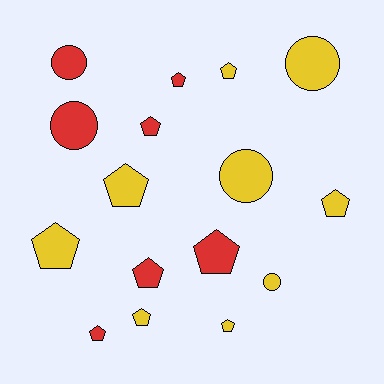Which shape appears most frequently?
Pentagon, with 11 objects.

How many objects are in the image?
There are 16 objects.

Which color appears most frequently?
Yellow, with 9 objects.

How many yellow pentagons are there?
There are 6 yellow pentagons.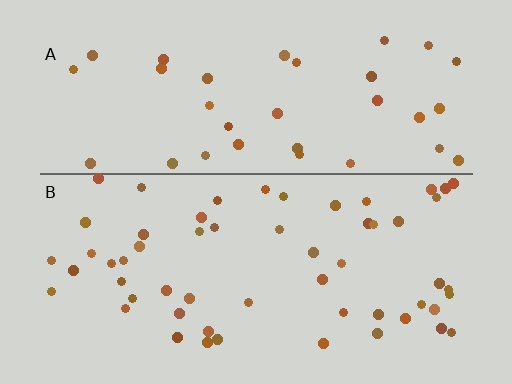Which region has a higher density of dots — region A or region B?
B (the bottom).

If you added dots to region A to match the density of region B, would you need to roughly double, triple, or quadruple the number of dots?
Approximately double.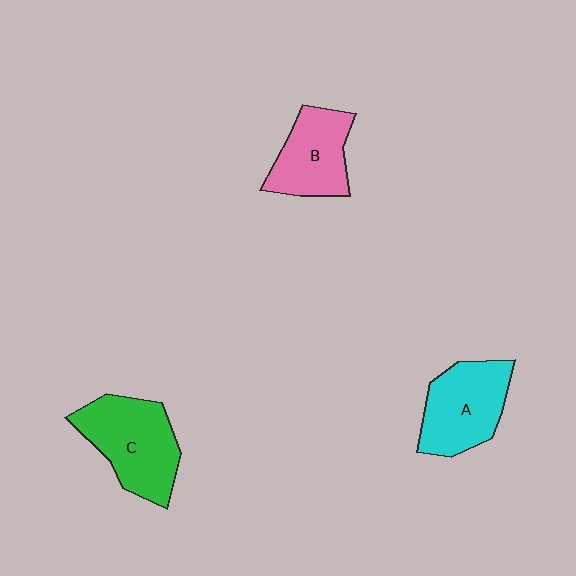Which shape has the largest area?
Shape C (green).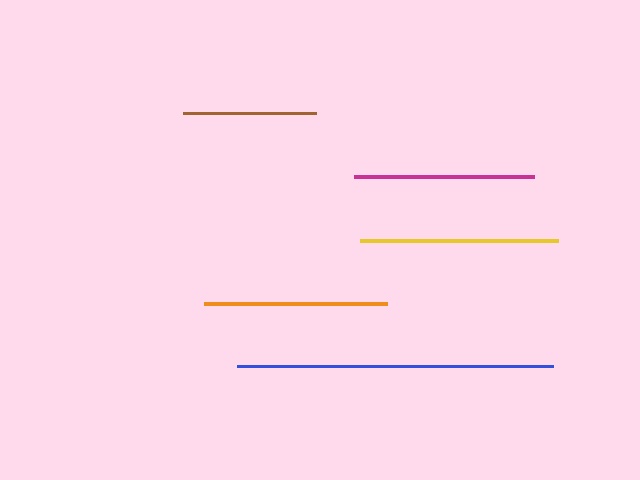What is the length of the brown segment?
The brown segment is approximately 132 pixels long.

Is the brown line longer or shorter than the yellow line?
The yellow line is longer than the brown line.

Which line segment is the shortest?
The brown line is the shortest at approximately 132 pixels.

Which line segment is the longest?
The blue line is the longest at approximately 316 pixels.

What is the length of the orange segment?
The orange segment is approximately 183 pixels long.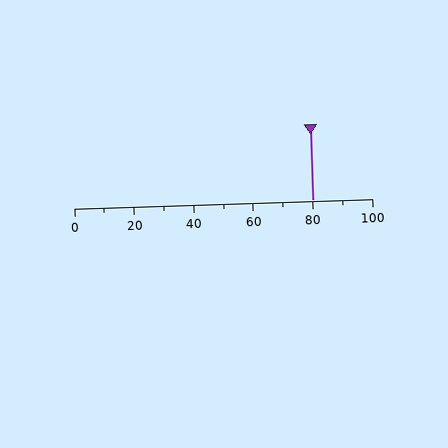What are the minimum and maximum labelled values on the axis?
The axis runs from 0 to 100.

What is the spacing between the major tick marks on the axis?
The major ticks are spaced 20 apart.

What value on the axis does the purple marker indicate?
The marker indicates approximately 80.